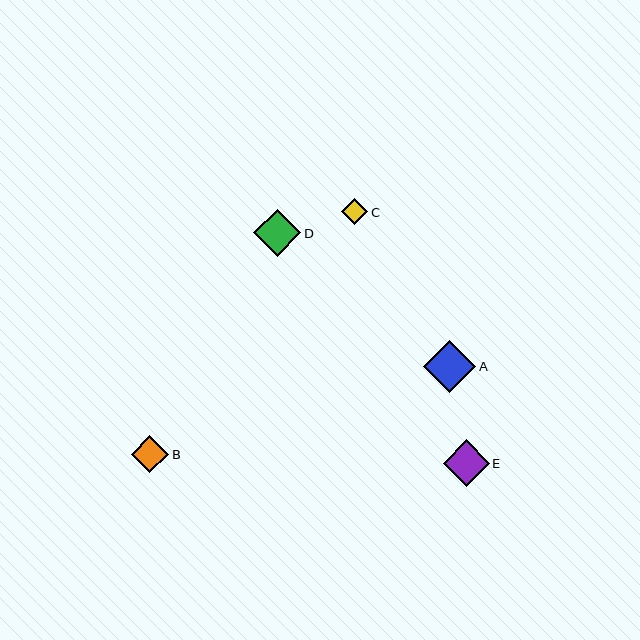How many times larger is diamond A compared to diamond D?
Diamond A is approximately 1.1 times the size of diamond D.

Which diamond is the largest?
Diamond A is the largest with a size of approximately 52 pixels.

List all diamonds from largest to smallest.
From largest to smallest: A, D, E, B, C.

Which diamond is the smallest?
Diamond C is the smallest with a size of approximately 26 pixels.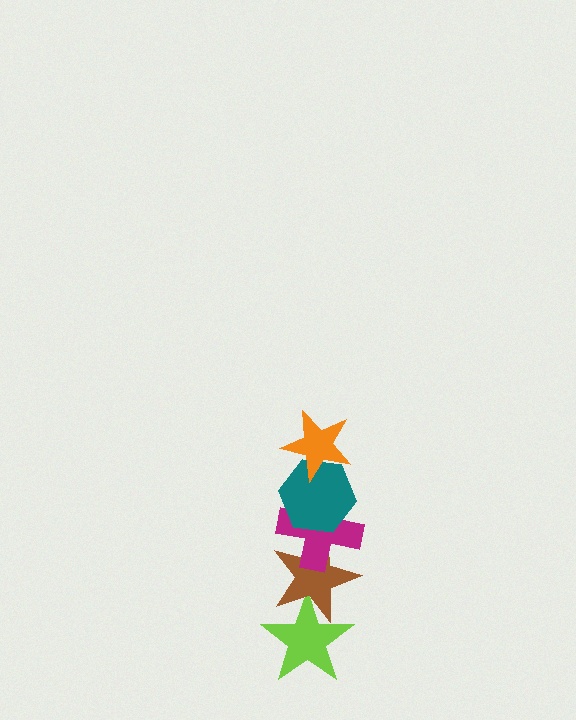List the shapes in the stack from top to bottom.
From top to bottom: the orange star, the teal hexagon, the magenta cross, the brown star, the lime star.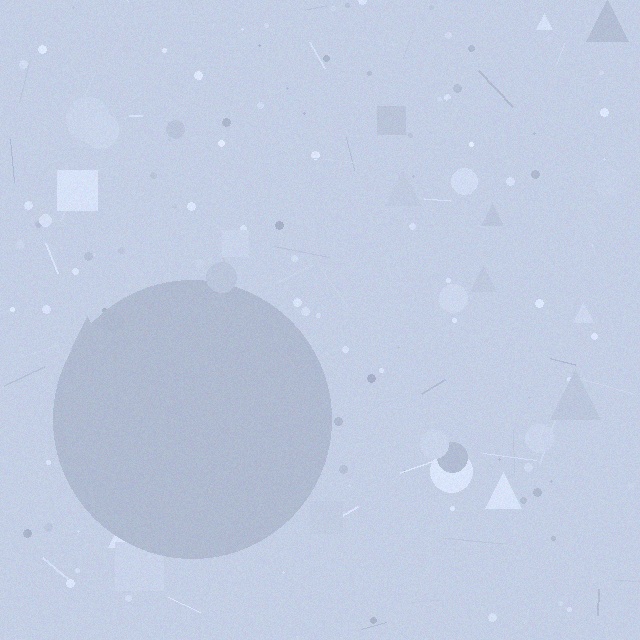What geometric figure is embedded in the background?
A circle is embedded in the background.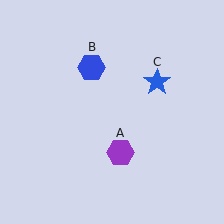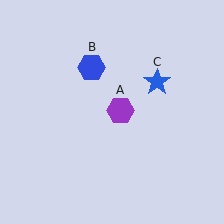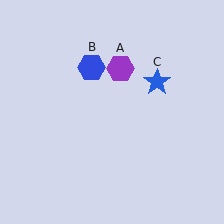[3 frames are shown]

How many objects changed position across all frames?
1 object changed position: purple hexagon (object A).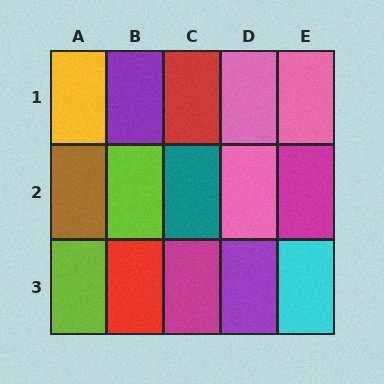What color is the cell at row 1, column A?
Yellow.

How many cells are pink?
3 cells are pink.